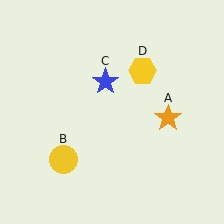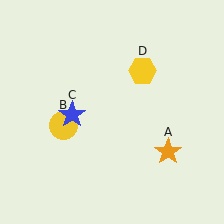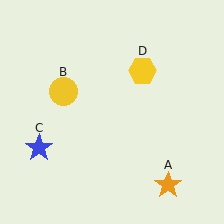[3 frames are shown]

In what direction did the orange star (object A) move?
The orange star (object A) moved down.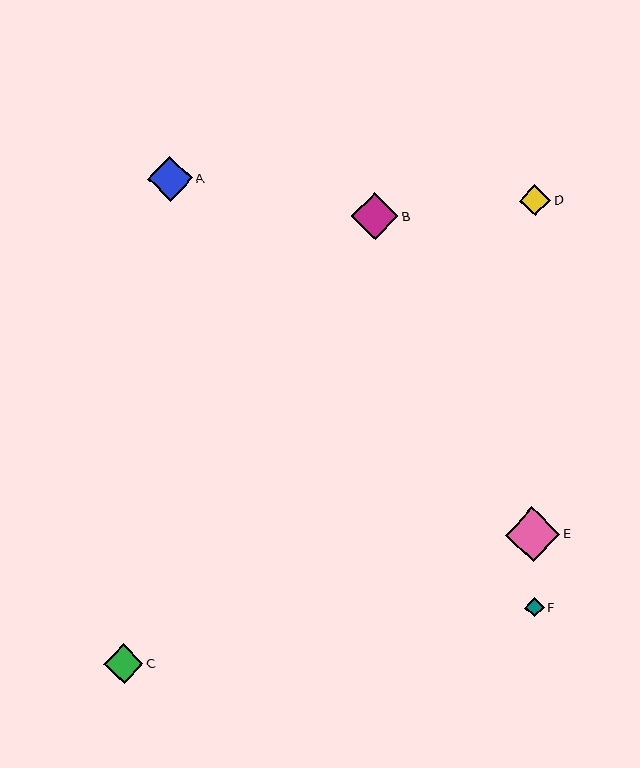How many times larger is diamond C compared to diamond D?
Diamond C is approximately 1.3 times the size of diamond D.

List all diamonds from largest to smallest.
From largest to smallest: E, B, A, C, D, F.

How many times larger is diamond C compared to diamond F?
Diamond C is approximately 2.0 times the size of diamond F.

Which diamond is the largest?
Diamond E is the largest with a size of approximately 54 pixels.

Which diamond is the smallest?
Diamond F is the smallest with a size of approximately 20 pixels.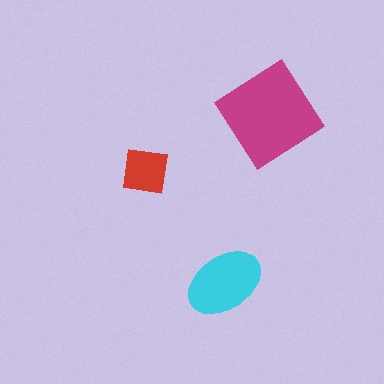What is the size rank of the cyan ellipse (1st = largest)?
2nd.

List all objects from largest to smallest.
The magenta diamond, the cyan ellipse, the red square.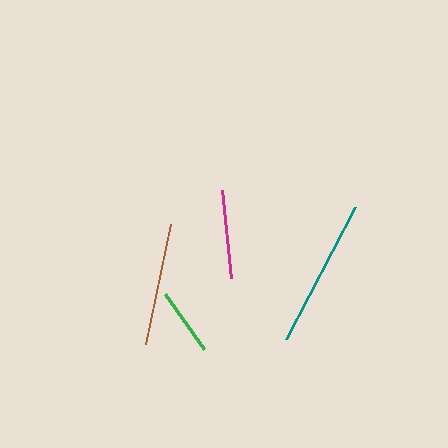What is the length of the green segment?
The green segment is approximately 67 pixels long.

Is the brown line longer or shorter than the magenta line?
The brown line is longer than the magenta line.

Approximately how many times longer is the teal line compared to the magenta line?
The teal line is approximately 1.7 times the length of the magenta line.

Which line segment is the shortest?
The green line is the shortest at approximately 67 pixels.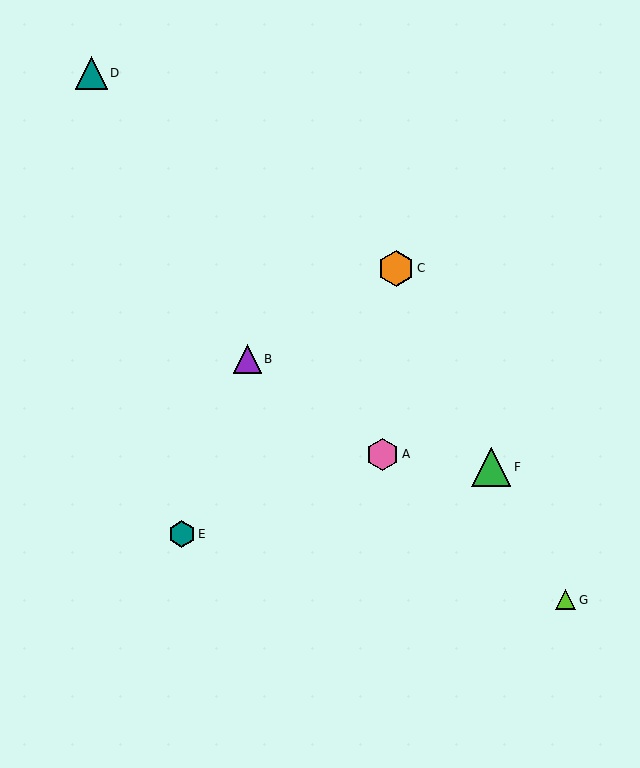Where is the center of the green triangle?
The center of the green triangle is at (491, 467).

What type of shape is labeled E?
Shape E is a teal hexagon.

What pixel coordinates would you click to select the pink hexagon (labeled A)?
Click at (383, 454) to select the pink hexagon A.